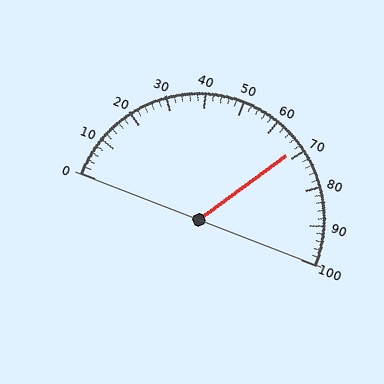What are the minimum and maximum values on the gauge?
The gauge ranges from 0 to 100.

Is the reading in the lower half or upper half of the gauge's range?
The reading is in the upper half of the range (0 to 100).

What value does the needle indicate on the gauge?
The needle indicates approximately 68.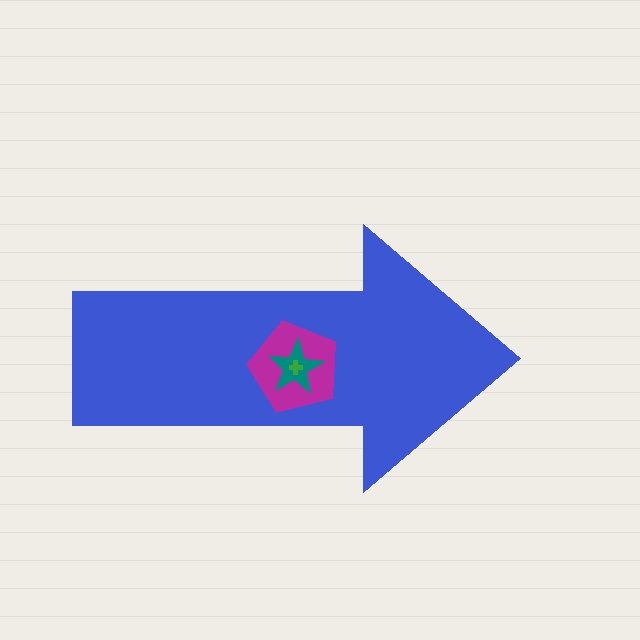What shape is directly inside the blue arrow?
The magenta pentagon.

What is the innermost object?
The green cross.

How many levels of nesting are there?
4.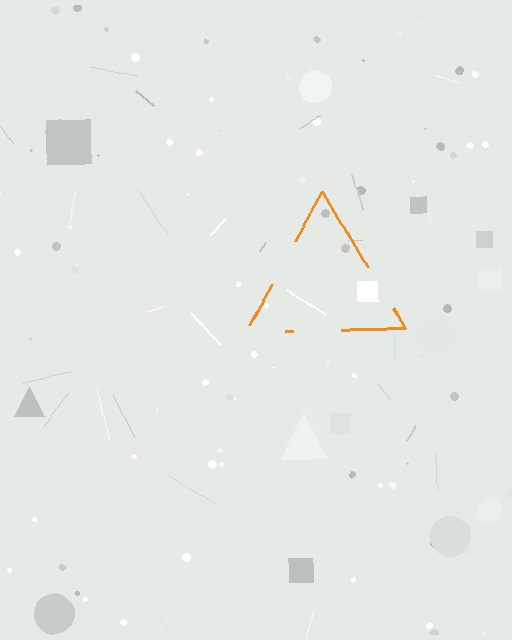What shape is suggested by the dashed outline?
The dashed outline suggests a triangle.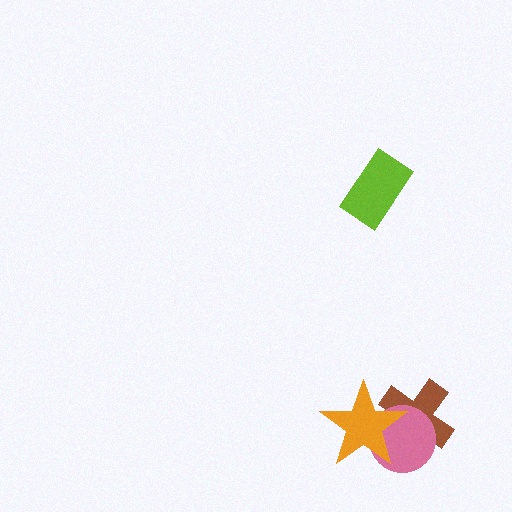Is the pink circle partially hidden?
Yes, it is partially covered by another shape.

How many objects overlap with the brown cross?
2 objects overlap with the brown cross.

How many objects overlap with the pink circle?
2 objects overlap with the pink circle.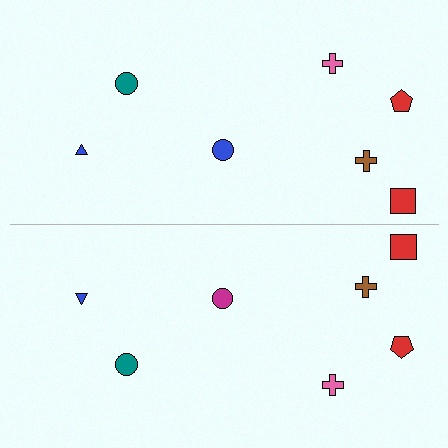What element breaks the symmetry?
The magenta circle on the bottom side breaks the symmetry — its mirror counterpart is blue.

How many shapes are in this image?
There are 14 shapes in this image.